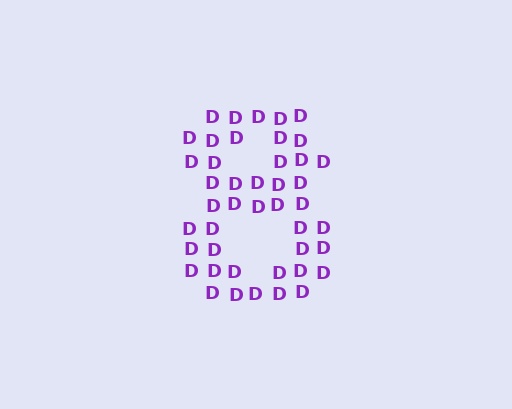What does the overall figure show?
The overall figure shows the digit 8.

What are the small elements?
The small elements are letter D's.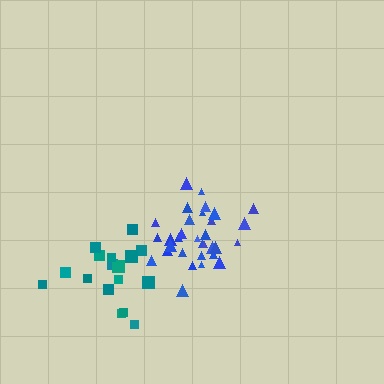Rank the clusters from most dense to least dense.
blue, teal.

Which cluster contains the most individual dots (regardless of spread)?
Blue (33).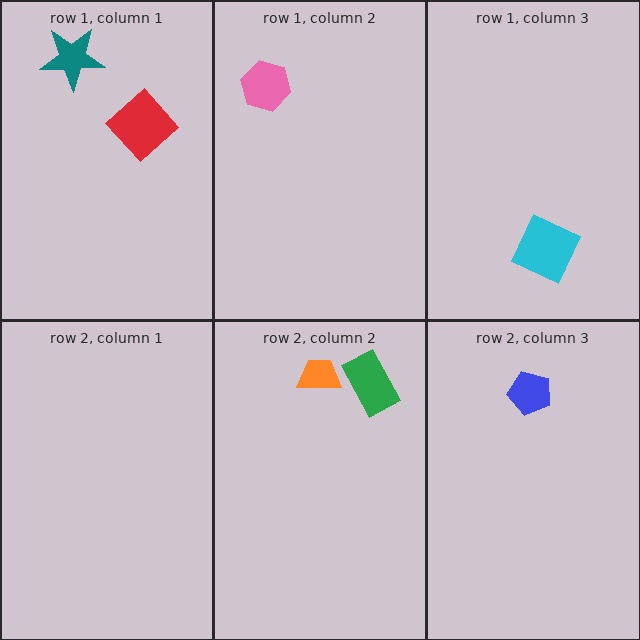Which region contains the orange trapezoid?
The row 2, column 2 region.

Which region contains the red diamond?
The row 1, column 1 region.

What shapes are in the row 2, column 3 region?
The blue pentagon.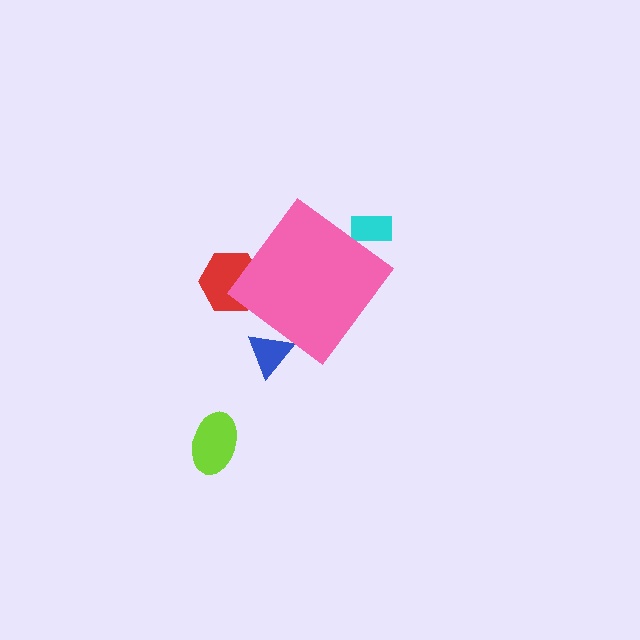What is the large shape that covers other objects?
A pink diamond.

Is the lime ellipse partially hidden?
No, the lime ellipse is fully visible.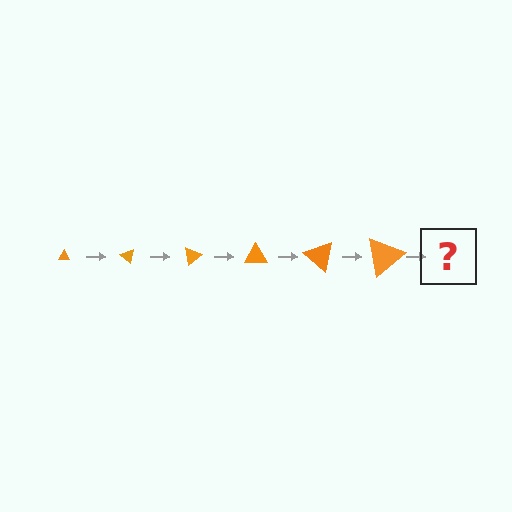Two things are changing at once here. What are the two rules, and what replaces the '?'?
The two rules are that the triangle grows larger each step and it rotates 40 degrees each step. The '?' should be a triangle, larger than the previous one and rotated 240 degrees from the start.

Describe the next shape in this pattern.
It should be a triangle, larger than the previous one and rotated 240 degrees from the start.